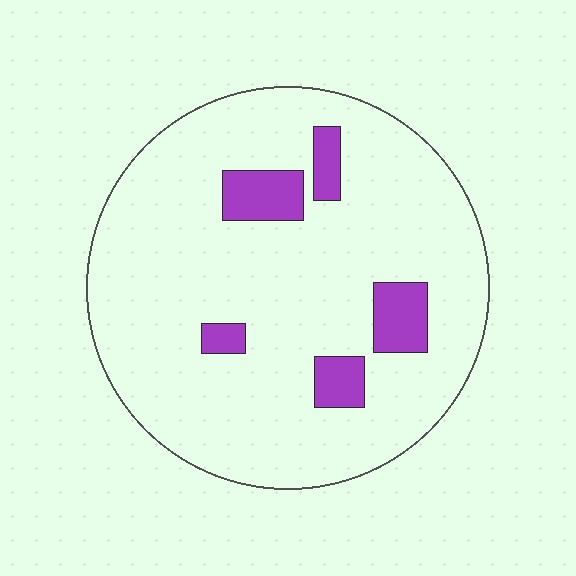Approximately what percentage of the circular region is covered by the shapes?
Approximately 10%.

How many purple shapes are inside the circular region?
5.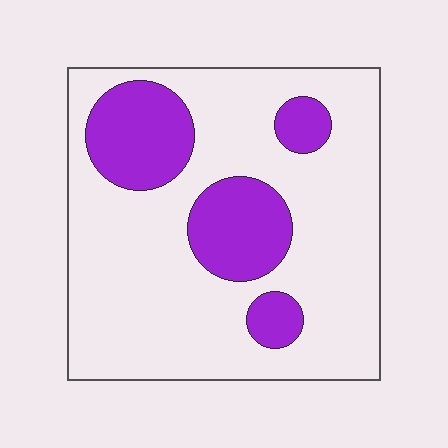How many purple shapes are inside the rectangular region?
4.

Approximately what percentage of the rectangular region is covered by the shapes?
Approximately 25%.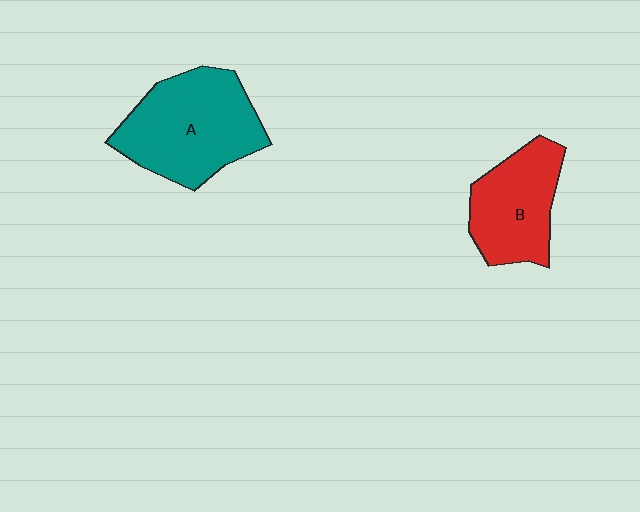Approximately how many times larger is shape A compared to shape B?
Approximately 1.4 times.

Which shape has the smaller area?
Shape B (red).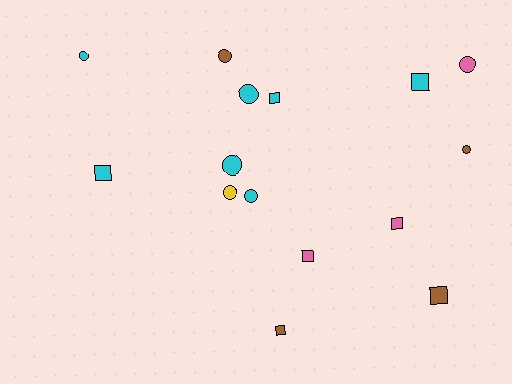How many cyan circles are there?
There are 4 cyan circles.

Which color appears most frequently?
Cyan, with 7 objects.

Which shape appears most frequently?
Circle, with 8 objects.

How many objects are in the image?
There are 15 objects.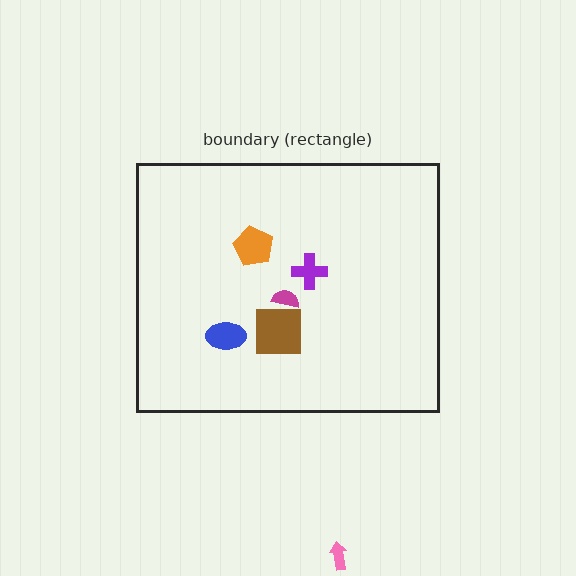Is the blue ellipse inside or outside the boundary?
Inside.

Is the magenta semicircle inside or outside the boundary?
Inside.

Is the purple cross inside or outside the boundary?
Inside.